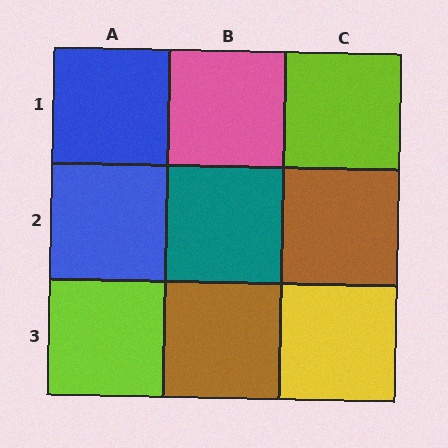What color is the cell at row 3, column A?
Lime.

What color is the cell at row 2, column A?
Blue.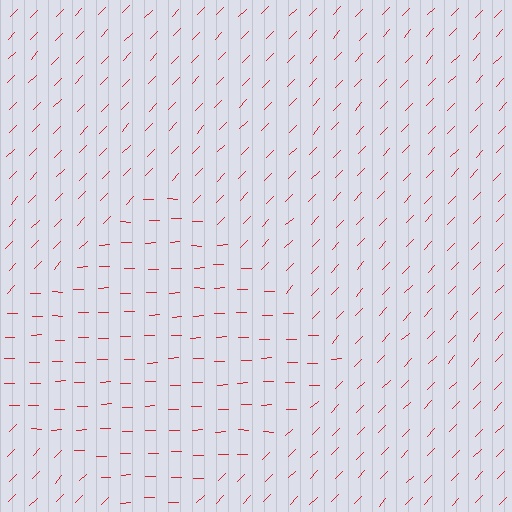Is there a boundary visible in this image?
Yes, there is a texture boundary formed by a change in line orientation.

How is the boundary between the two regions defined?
The boundary is defined purely by a change in line orientation (approximately 45 degrees difference). All lines are the same color and thickness.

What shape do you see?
I see a diamond.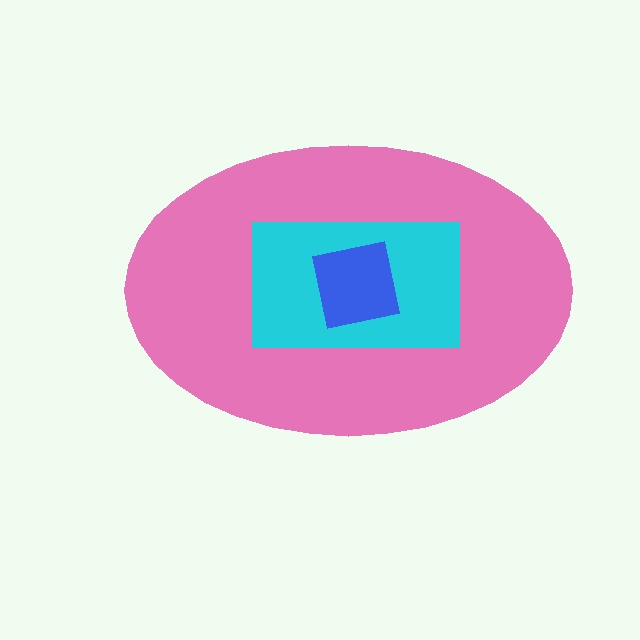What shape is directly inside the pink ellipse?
The cyan rectangle.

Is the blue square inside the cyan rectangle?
Yes.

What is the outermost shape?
The pink ellipse.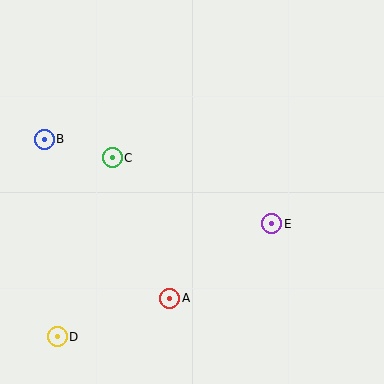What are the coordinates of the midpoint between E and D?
The midpoint between E and D is at (164, 280).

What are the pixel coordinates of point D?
Point D is at (57, 337).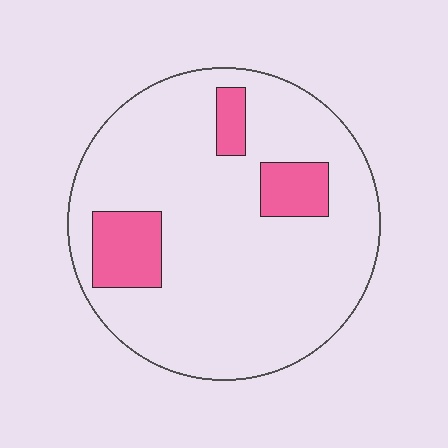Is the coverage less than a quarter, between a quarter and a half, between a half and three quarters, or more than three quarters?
Less than a quarter.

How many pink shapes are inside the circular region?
3.